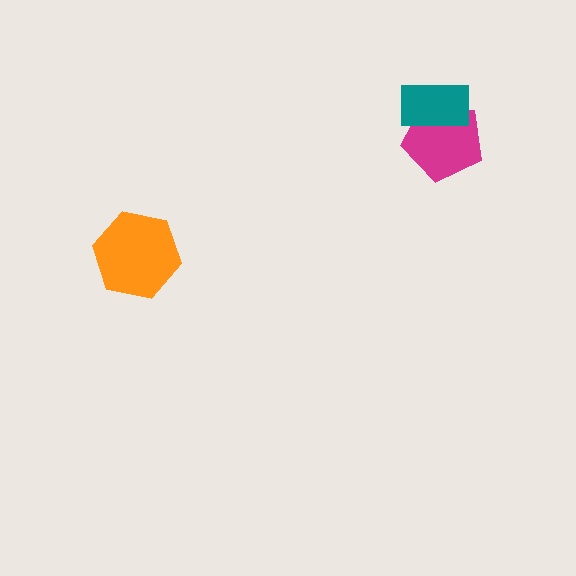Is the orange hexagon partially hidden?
No, no other shape covers it.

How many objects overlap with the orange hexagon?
0 objects overlap with the orange hexagon.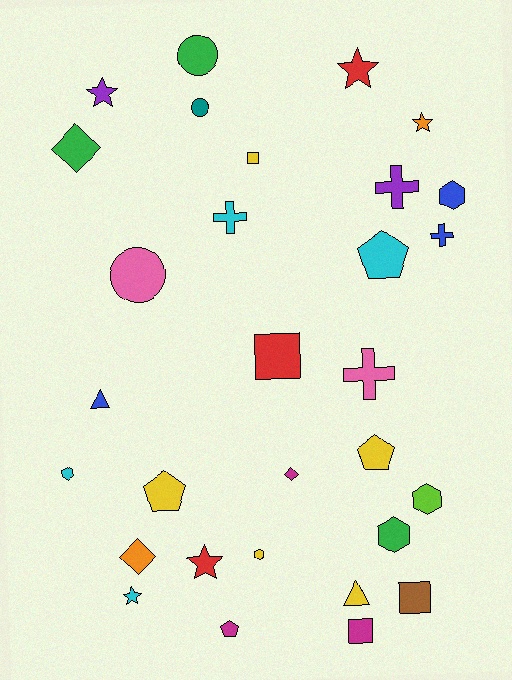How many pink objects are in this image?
There are 2 pink objects.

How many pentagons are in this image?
There are 4 pentagons.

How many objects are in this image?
There are 30 objects.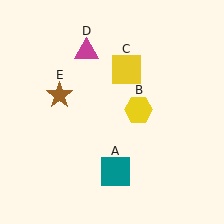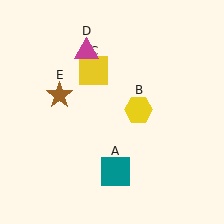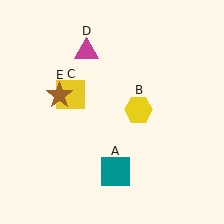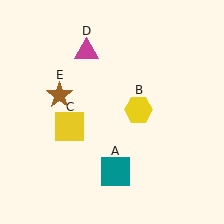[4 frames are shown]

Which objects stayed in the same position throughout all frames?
Teal square (object A) and yellow hexagon (object B) and magenta triangle (object D) and brown star (object E) remained stationary.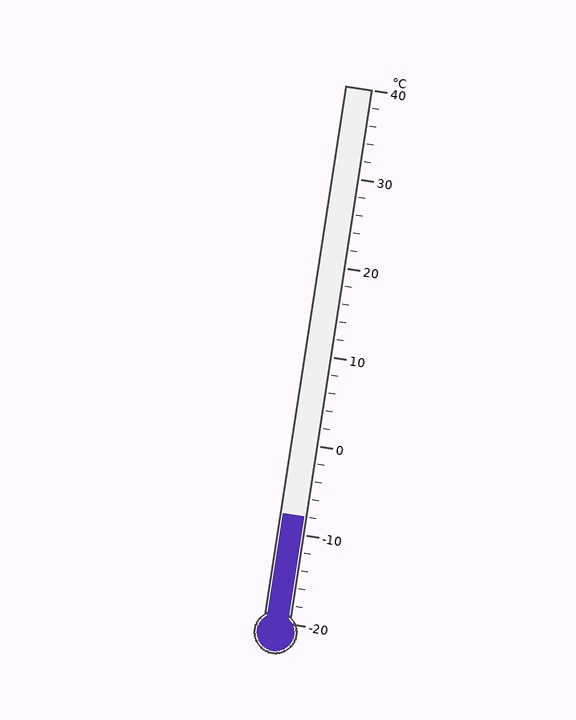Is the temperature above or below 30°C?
The temperature is below 30°C.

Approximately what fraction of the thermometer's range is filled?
The thermometer is filled to approximately 20% of its range.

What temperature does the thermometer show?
The thermometer shows approximately -8°C.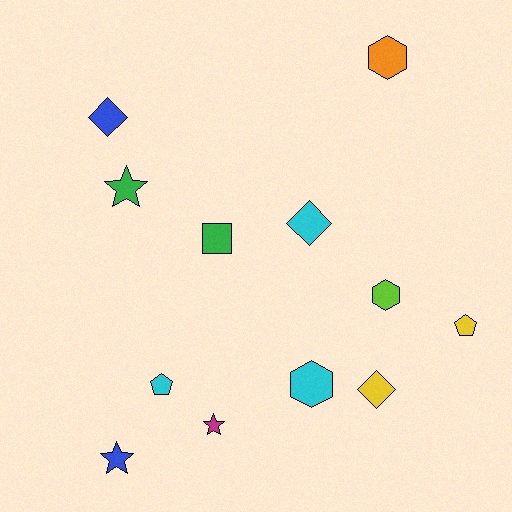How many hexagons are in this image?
There are 3 hexagons.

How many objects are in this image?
There are 12 objects.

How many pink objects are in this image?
There are no pink objects.